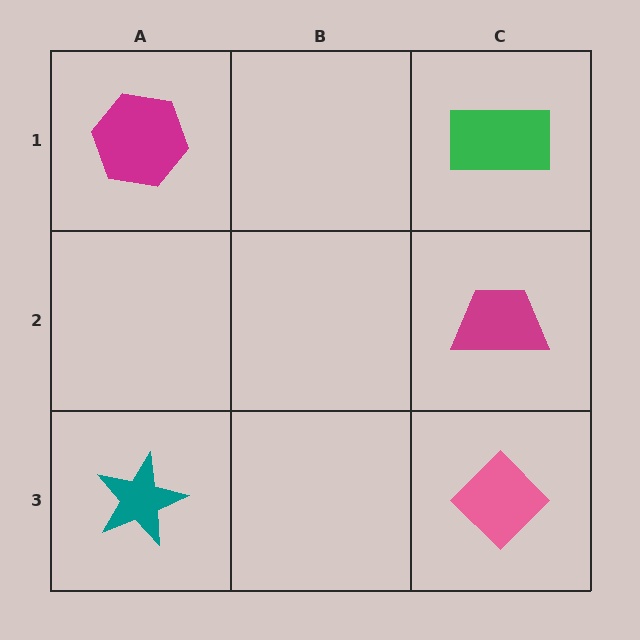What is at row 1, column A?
A magenta hexagon.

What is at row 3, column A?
A teal star.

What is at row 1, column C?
A green rectangle.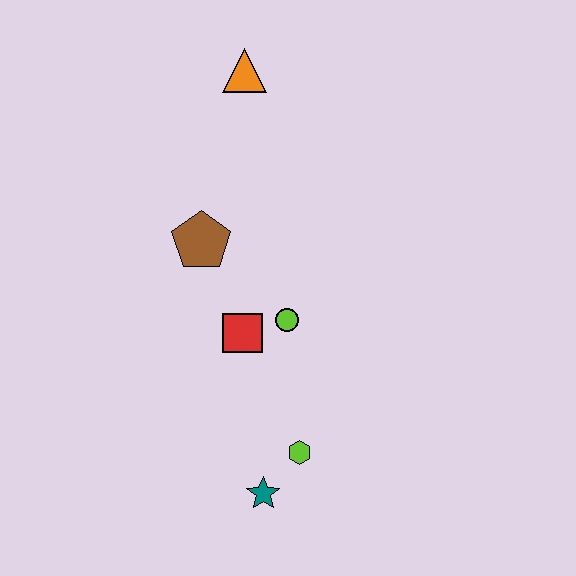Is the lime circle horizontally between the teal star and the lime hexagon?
Yes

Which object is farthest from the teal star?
The orange triangle is farthest from the teal star.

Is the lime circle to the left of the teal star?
No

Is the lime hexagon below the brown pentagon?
Yes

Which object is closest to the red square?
The lime circle is closest to the red square.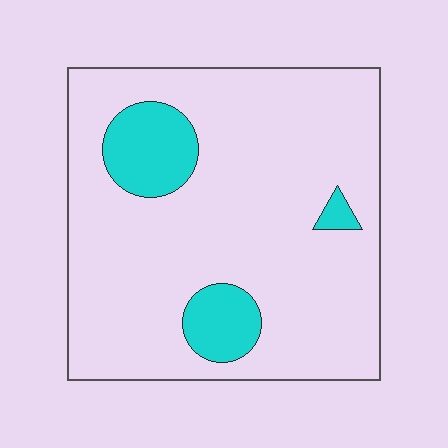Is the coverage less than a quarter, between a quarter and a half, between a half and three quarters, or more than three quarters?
Less than a quarter.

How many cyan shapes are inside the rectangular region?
3.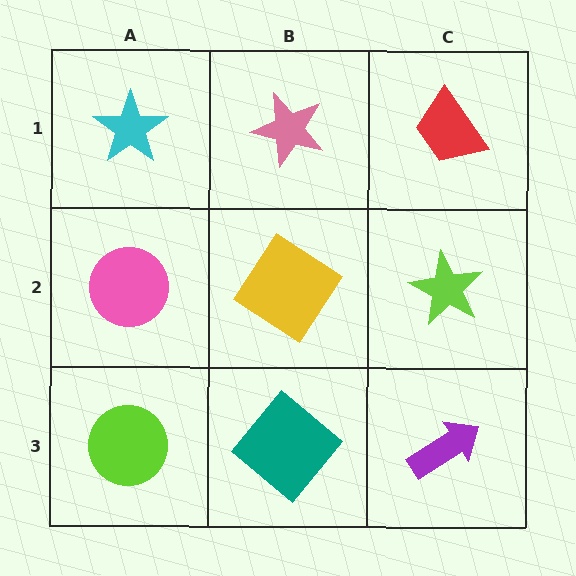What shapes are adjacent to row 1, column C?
A lime star (row 2, column C), a pink star (row 1, column B).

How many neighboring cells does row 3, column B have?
3.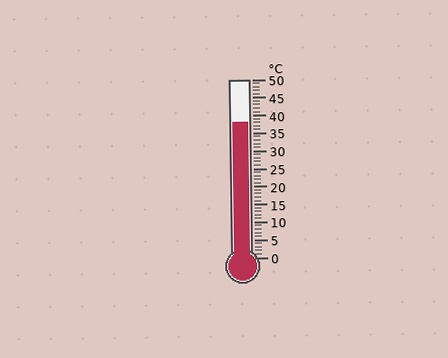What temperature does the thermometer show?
The thermometer shows approximately 38°C.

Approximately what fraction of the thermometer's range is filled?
The thermometer is filled to approximately 75% of its range.